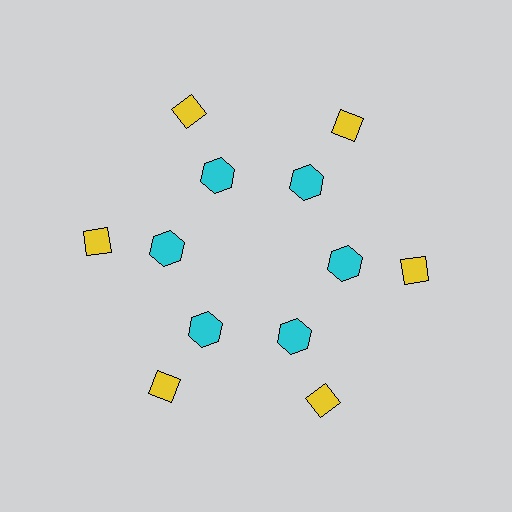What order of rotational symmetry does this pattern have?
This pattern has 6-fold rotational symmetry.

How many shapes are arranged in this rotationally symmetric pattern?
There are 12 shapes, arranged in 6 groups of 2.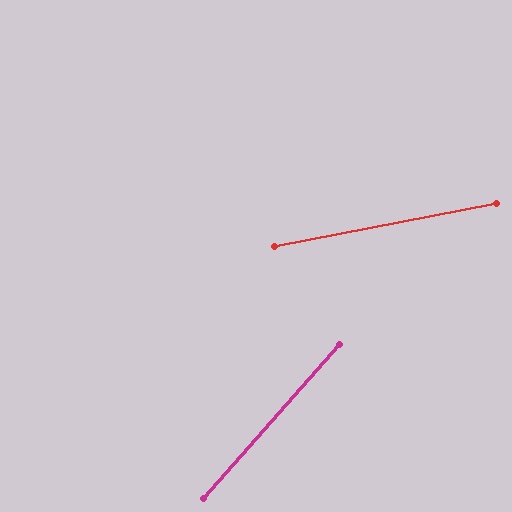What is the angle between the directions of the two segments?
Approximately 37 degrees.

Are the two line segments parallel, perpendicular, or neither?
Neither parallel nor perpendicular — they differ by about 37°.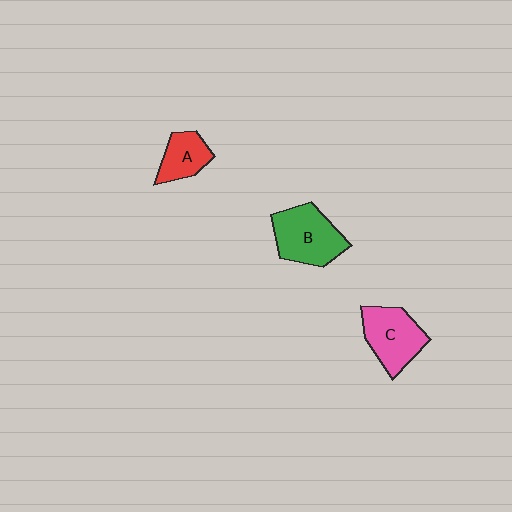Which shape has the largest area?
Shape B (green).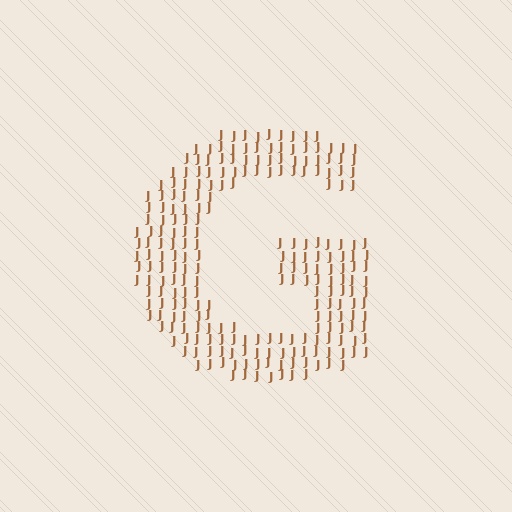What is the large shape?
The large shape is the letter G.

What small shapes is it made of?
It is made of small letter J's.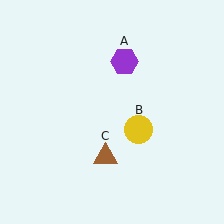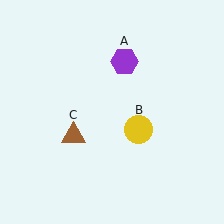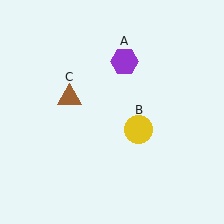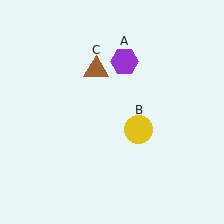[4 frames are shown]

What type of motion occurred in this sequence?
The brown triangle (object C) rotated clockwise around the center of the scene.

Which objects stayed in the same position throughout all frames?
Purple hexagon (object A) and yellow circle (object B) remained stationary.